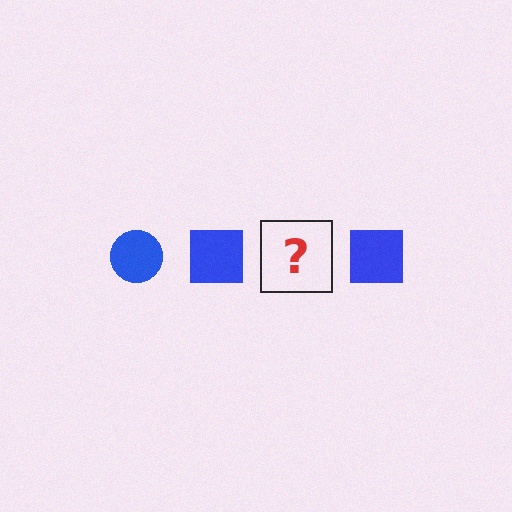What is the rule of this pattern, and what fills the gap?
The rule is that the pattern cycles through circle, square shapes in blue. The gap should be filled with a blue circle.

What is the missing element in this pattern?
The missing element is a blue circle.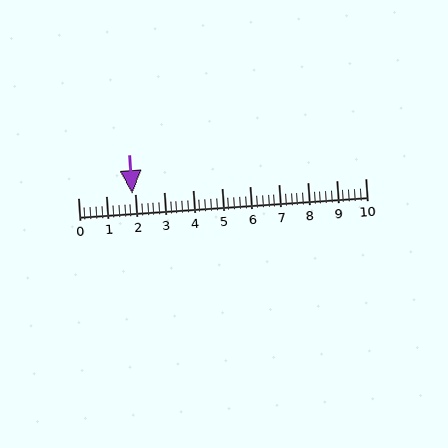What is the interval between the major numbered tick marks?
The major tick marks are spaced 1 units apart.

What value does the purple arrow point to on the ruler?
The purple arrow points to approximately 1.9.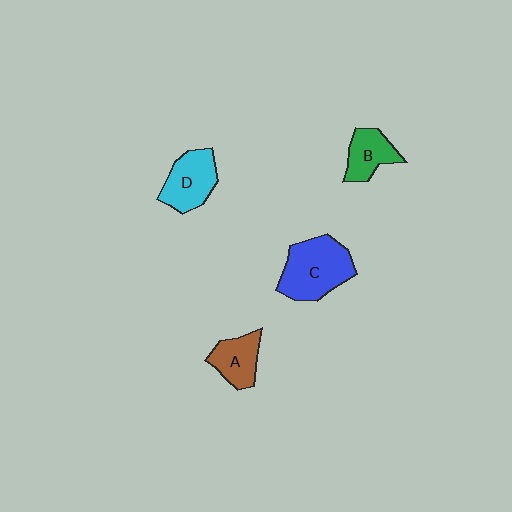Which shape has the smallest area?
Shape B (green).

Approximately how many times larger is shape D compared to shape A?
Approximately 1.3 times.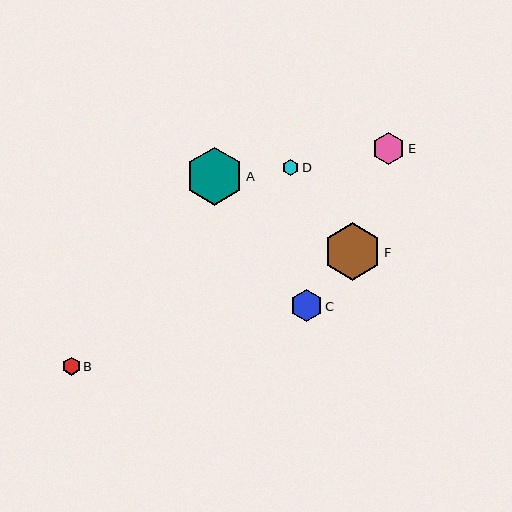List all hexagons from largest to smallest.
From largest to smallest: F, A, E, C, B, D.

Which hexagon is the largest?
Hexagon F is the largest with a size of approximately 58 pixels.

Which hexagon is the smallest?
Hexagon D is the smallest with a size of approximately 16 pixels.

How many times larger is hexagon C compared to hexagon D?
Hexagon C is approximately 2.0 times the size of hexagon D.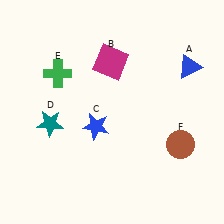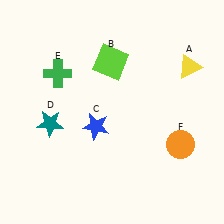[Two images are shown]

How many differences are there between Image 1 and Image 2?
There are 3 differences between the two images.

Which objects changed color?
A changed from blue to yellow. B changed from magenta to lime. F changed from brown to orange.